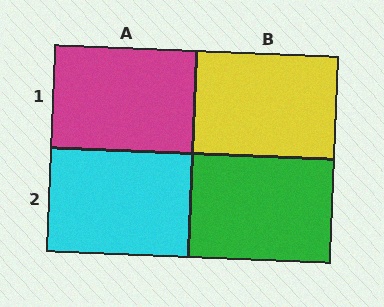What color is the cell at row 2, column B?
Green.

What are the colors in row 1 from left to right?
Magenta, yellow.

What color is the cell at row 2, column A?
Cyan.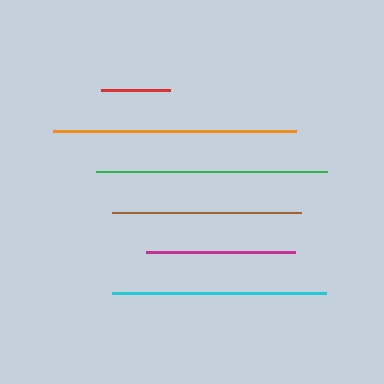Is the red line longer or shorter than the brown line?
The brown line is longer than the red line.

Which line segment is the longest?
The orange line is the longest at approximately 243 pixels.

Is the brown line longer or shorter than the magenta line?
The brown line is longer than the magenta line.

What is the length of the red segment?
The red segment is approximately 69 pixels long.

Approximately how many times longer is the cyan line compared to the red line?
The cyan line is approximately 3.1 times the length of the red line.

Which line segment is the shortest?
The red line is the shortest at approximately 69 pixels.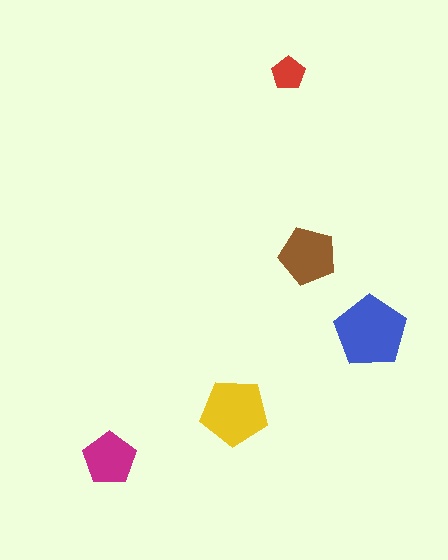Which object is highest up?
The red pentagon is topmost.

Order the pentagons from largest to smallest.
the blue one, the yellow one, the brown one, the magenta one, the red one.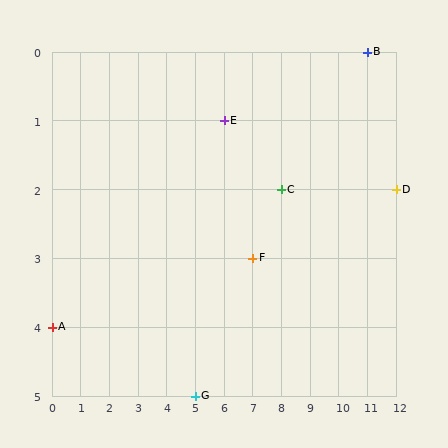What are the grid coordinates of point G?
Point G is at grid coordinates (5, 5).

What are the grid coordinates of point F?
Point F is at grid coordinates (7, 3).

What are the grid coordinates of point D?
Point D is at grid coordinates (12, 2).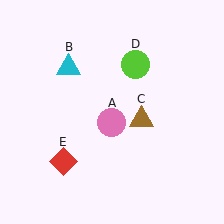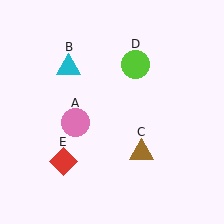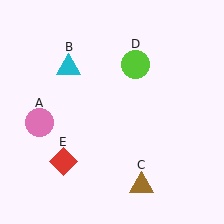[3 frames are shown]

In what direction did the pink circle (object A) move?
The pink circle (object A) moved left.